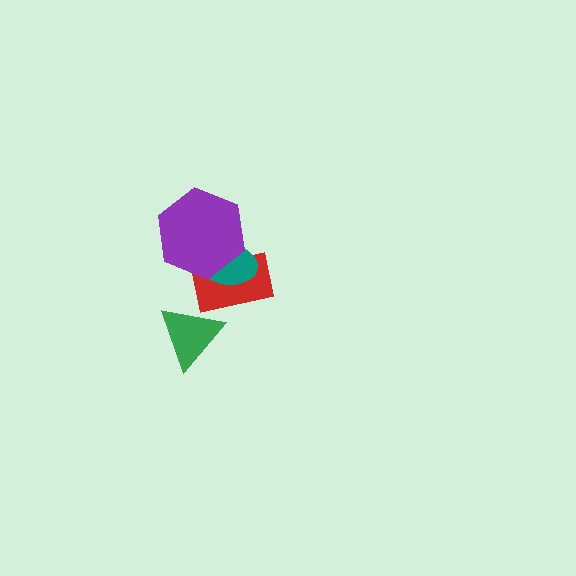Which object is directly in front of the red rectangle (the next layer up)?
The teal ellipse is directly in front of the red rectangle.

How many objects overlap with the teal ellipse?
2 objects overlap with the teal ellipse.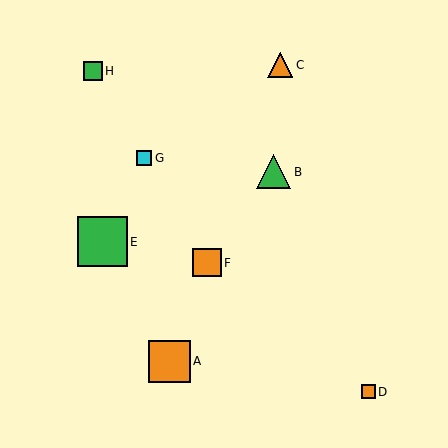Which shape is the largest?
The green square (labeled E) is the largest.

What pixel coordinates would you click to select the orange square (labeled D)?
Click at (368, 392) to select the orange square D.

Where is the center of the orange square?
The center of the orange square is at (169, 361).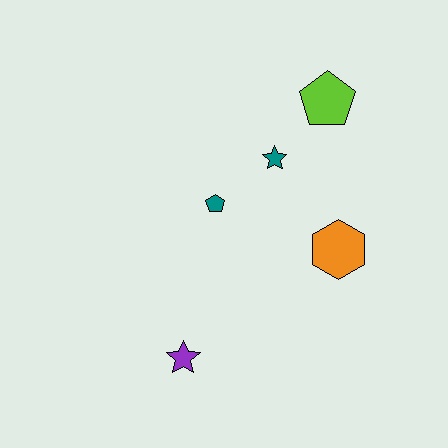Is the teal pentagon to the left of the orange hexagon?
Yes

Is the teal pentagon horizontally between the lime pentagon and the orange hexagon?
No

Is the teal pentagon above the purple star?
Yes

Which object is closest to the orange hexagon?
The teal star is closest to the orange hexagon.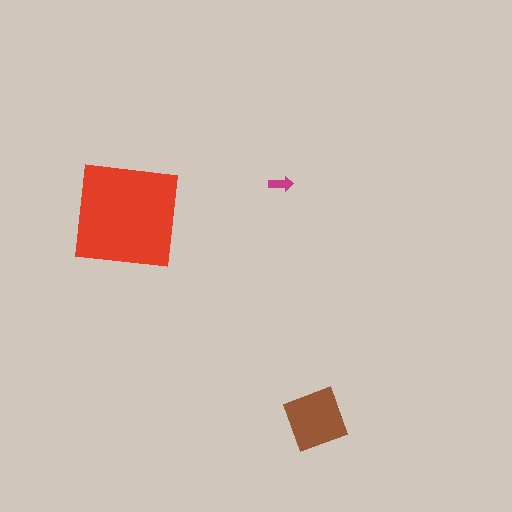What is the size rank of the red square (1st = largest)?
1st.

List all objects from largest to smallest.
The red square, the brown diamond, the magenta arrow.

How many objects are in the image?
There are 3 objects in the image.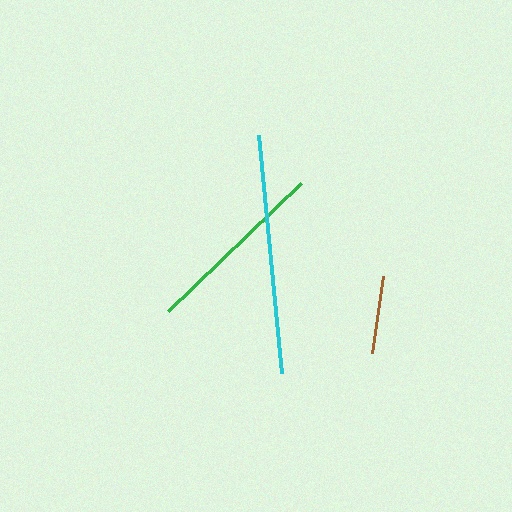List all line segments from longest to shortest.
From longest to shortest: cyan, green, brown.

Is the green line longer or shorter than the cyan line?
The cyan line is longer than the green line.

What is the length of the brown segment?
The brown segment is approximately 78 pixels long.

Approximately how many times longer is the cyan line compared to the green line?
The cyan line is approximately 1.3 times the length of the green line.